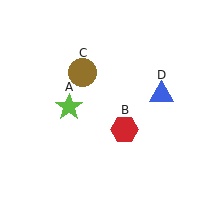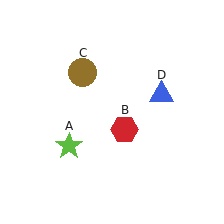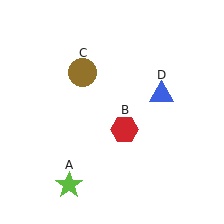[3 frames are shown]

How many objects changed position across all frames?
1 object changed position: lime star (object A).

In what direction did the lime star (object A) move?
The lime star (object A) moved down.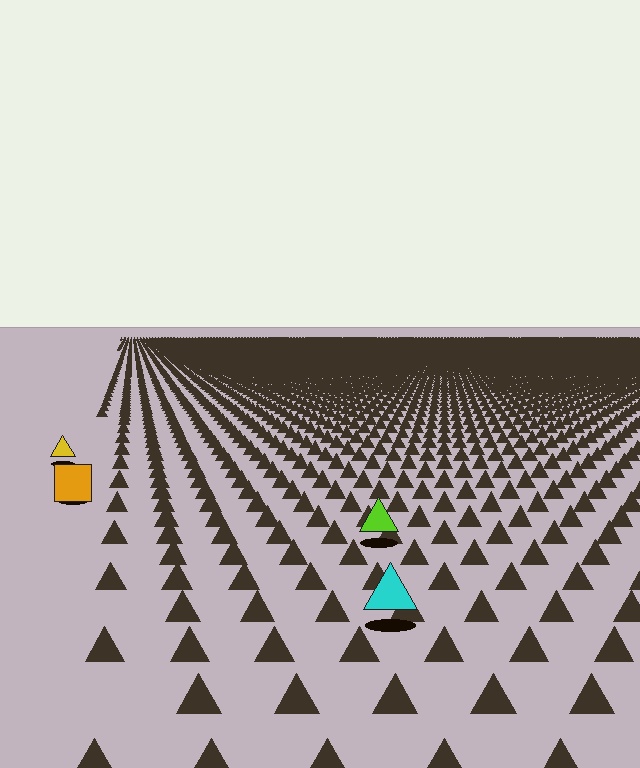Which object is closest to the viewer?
The cyan triangle is closest. The texture marks near it are larger and more spread out.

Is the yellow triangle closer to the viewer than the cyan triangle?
No. The cyan triangle is closer — you can tell from the texture gradient: the ground texture is coarser near it.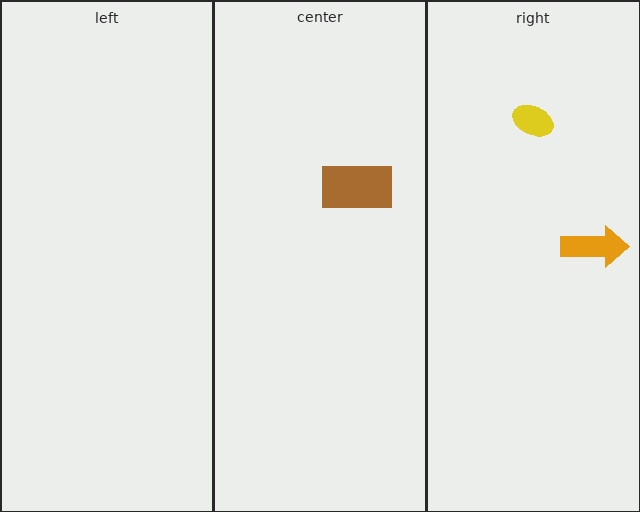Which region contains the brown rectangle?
The center region.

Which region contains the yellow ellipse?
The right region.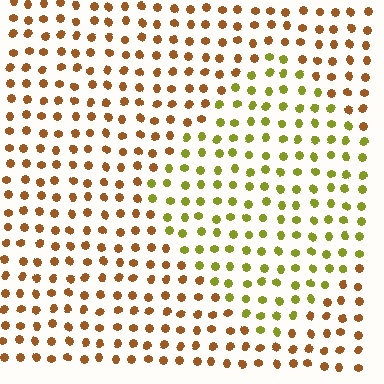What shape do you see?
I see a diamond.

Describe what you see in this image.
The image is filled with small brown elements in a uniform arrangement. A diamond-shaped region is visible where the elements are tinted to a slightly different hue, forming a subtle color boundary.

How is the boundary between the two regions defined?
The boundary is defined purely by a slight shift in hue (about 46 degrees). Spacing, size, and orientation are identical on both sides.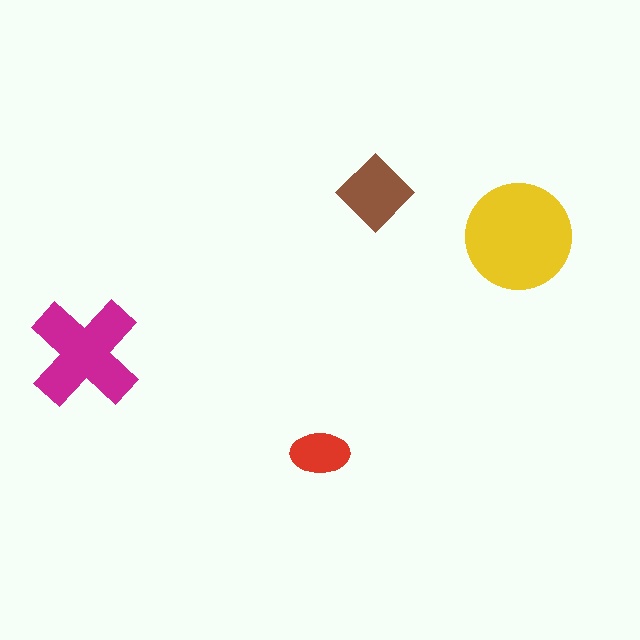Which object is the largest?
The yellow circle.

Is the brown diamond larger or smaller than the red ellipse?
Larger.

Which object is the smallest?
The red ellipse.